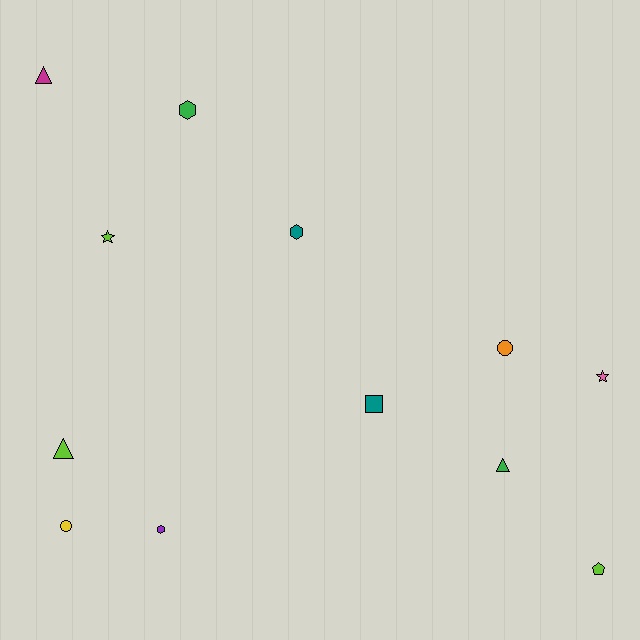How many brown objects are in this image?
There are no brown objects.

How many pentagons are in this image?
There is 1 pentagon.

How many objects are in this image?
There are 12 objects.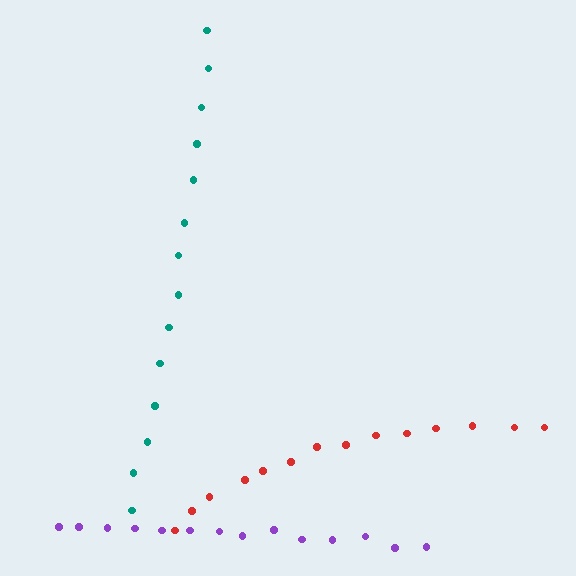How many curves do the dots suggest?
There are 3 distinct paths.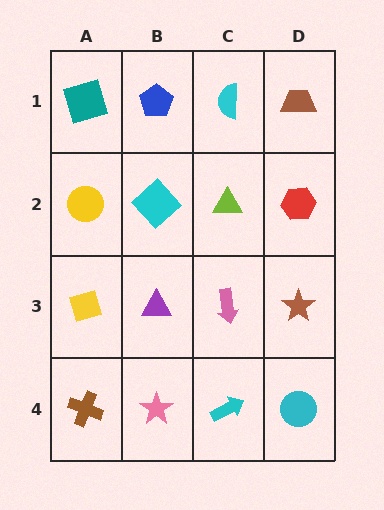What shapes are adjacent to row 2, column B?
A blue pentagon (row 1, column B), a purple triangle (row 3, column B), a yellow circle (row 2, column A), a lime triangle (row 2, column C).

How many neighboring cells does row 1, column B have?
3.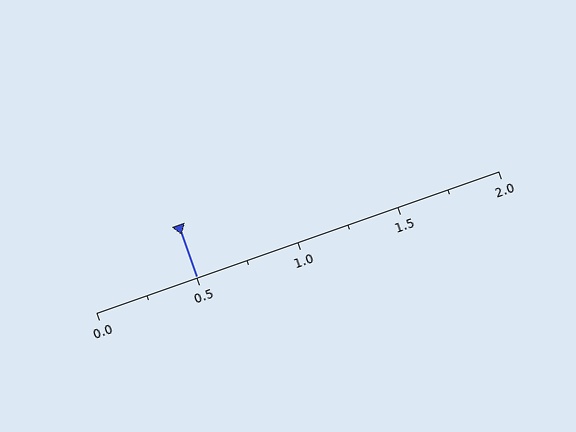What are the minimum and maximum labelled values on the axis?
The axis runs from 0.0 to 2.0.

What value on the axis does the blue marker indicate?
The marker indicates approximately 0.5.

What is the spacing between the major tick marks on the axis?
The major ticks are spaced 0.5 apart.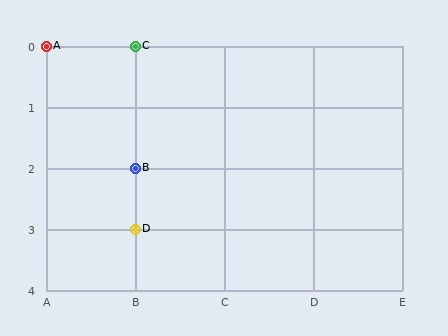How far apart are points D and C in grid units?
Points D and C are 3 rows apart.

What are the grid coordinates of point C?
Point C is at grid coordinates (B, 0).